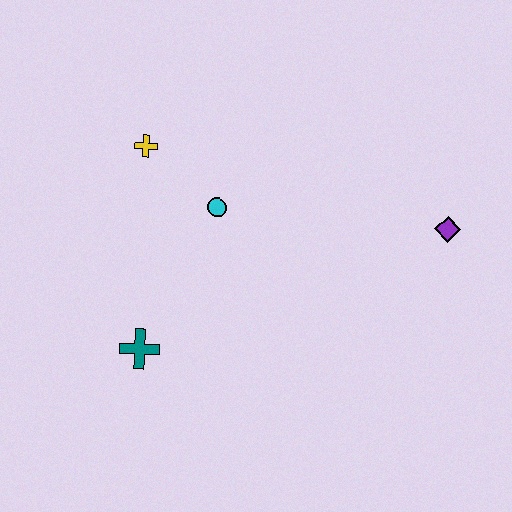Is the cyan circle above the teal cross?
Yes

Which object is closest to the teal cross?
The cyan circle is closest to the teal cross.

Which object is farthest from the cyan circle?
The purple diamond is farthest from the cyan circle.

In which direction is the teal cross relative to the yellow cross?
The teal cross is below the yellow cross.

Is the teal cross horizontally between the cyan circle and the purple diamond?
No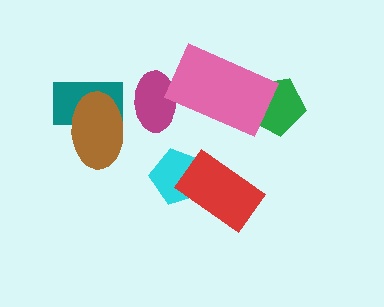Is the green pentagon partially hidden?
Yes, it is partially covered by another shape.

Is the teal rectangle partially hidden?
Yes, it is partially covered by another shape.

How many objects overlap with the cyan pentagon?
1 object overlaps with the cyan pentagon.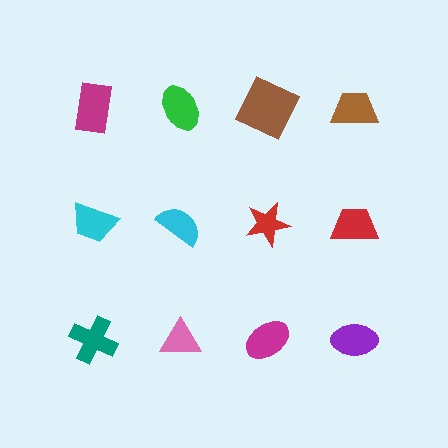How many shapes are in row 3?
4 shapes.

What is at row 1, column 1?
A magenta rectangle.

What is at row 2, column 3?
A red star.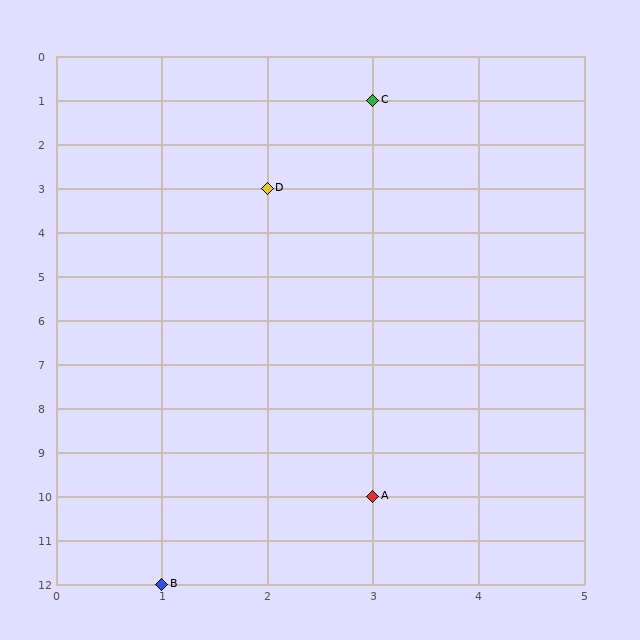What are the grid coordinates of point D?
Point D is at grid coordinates (2, 3).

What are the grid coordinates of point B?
Point B is at grid coordinates (1, 12).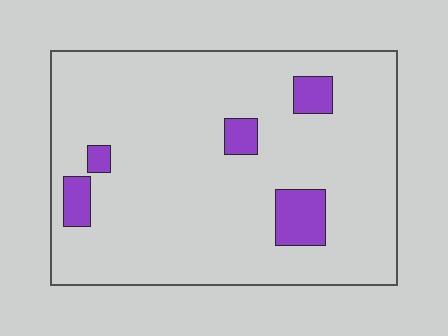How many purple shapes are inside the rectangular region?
5.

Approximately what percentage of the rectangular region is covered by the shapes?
Approximately 10%.